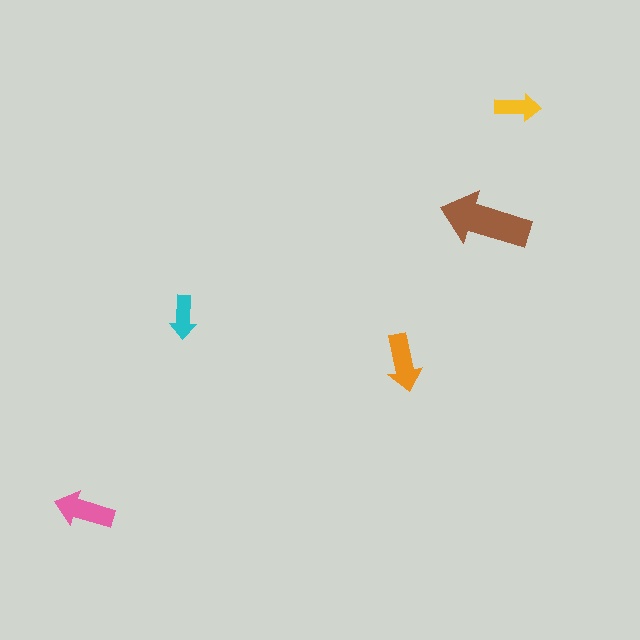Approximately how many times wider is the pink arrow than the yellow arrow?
About 1.5 times wider.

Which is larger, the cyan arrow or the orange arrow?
The orange one.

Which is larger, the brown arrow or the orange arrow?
The brown one.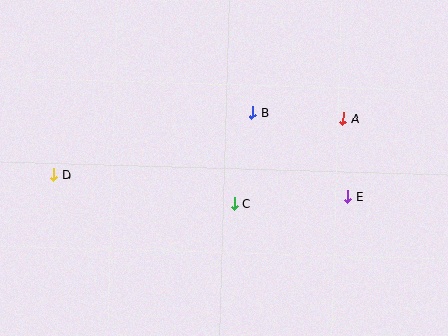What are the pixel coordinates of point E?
Point E is at (348, 196).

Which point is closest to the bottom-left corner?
Point D is closest to the bottom-left corner.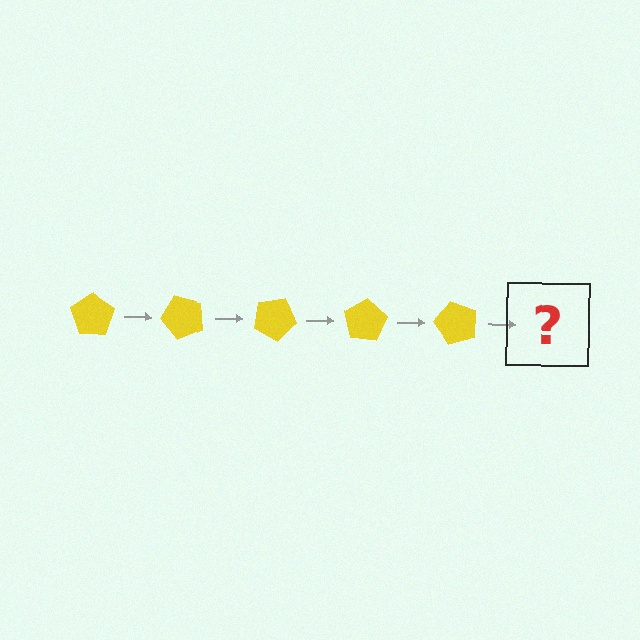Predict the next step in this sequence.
The next step is a yellow pentagon rotated 250 degrees.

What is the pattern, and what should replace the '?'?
The pattern is that the pentagon rotates 50 degrees each step. The '?' should be a yellow pentagon rotated 250 degrees.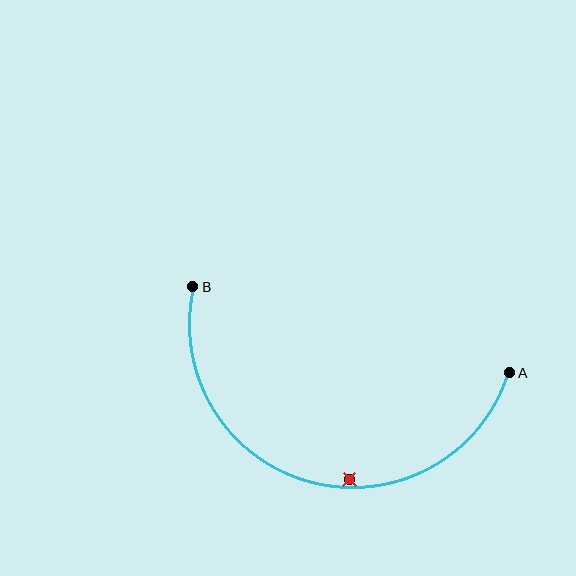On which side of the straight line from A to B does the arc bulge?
The arc bulges below the straight line connecting A and B.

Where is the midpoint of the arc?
The arc midpoint is the point on the curve farthest from the straight line joining A and B. It sits below that line.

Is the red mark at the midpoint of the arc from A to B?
No — the red mark does not lie on the arc at all. It sits slightly inside the curve.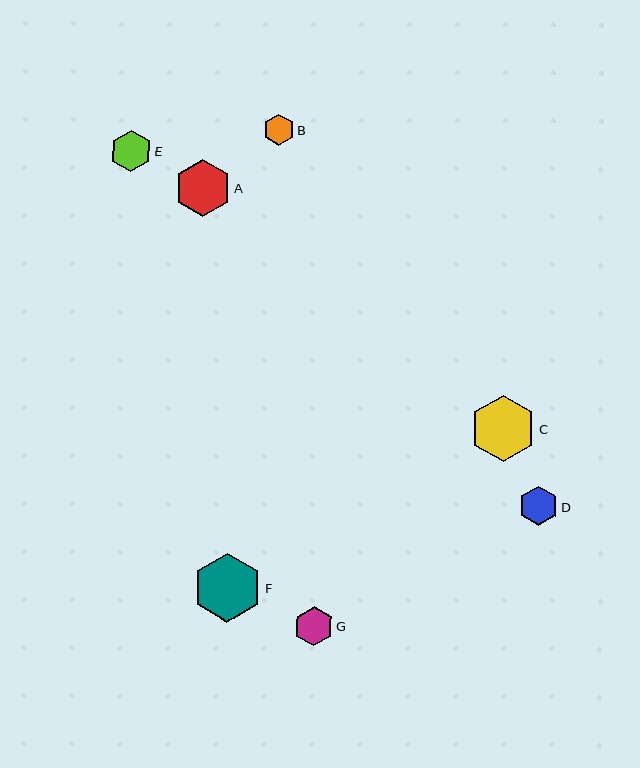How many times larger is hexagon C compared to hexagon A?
Hexagon C is approximately 1.2 times the size of hexagon A.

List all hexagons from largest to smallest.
From largest to smallest: F, C, A, E, G, D, B.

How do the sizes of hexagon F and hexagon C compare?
Hexagon F and hexagon C are approximately the same size.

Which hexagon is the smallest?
Hexagon B is the smallest with a size of approximately 31 pixels.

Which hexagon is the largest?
Hexagon F is the largest with a size of approximately 69 pixels.